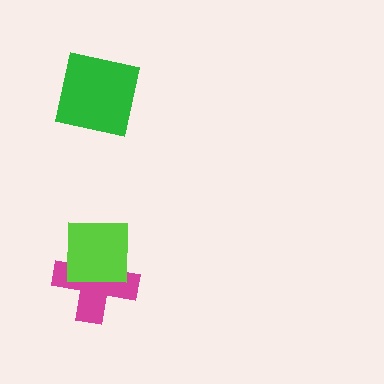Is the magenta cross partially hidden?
Yes, it is partially covered by another shape.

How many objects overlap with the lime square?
1 object overlaps with the lime square.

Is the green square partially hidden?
No, no other shape covers it.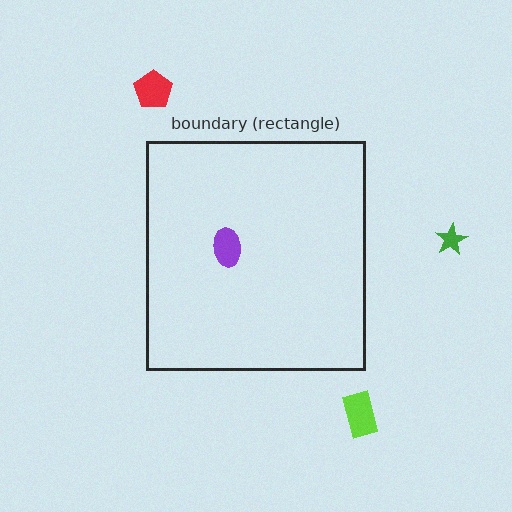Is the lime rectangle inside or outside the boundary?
Outside.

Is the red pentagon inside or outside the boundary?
Outside.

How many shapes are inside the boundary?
1 inside, 3 outside.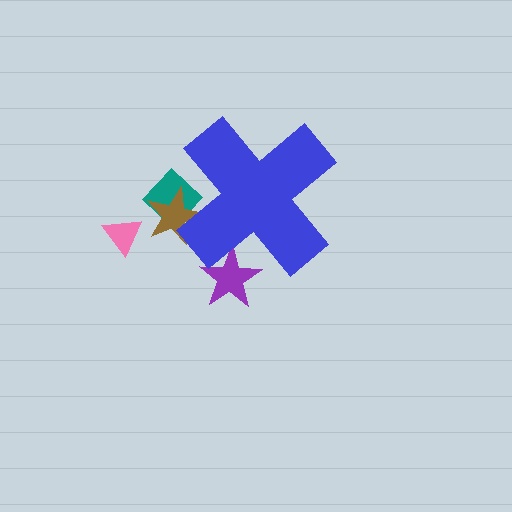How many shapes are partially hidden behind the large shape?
3 shapes are partially hidden.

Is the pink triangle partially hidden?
No, the pink triangle is fully visible.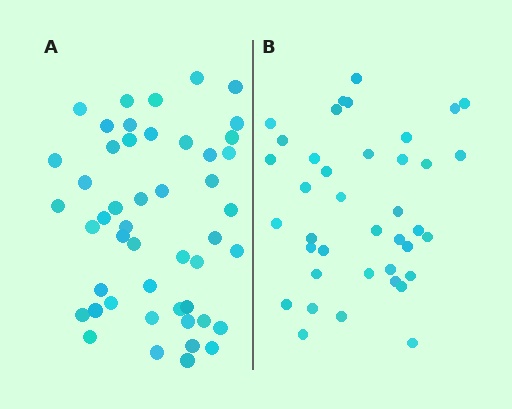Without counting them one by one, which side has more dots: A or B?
Region A (the left region) has more dots.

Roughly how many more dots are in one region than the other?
Region A has roughly 8 or so more dots than region B.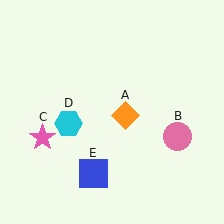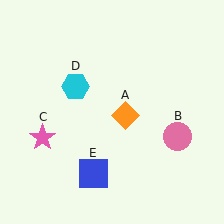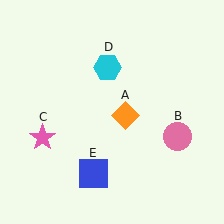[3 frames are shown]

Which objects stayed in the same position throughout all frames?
Orange diamond (object A) and pink circle (object B) and pink star (object C) and blue square (object E) remained stationary.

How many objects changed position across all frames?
1 object changed position: cyan hexagon (object D).